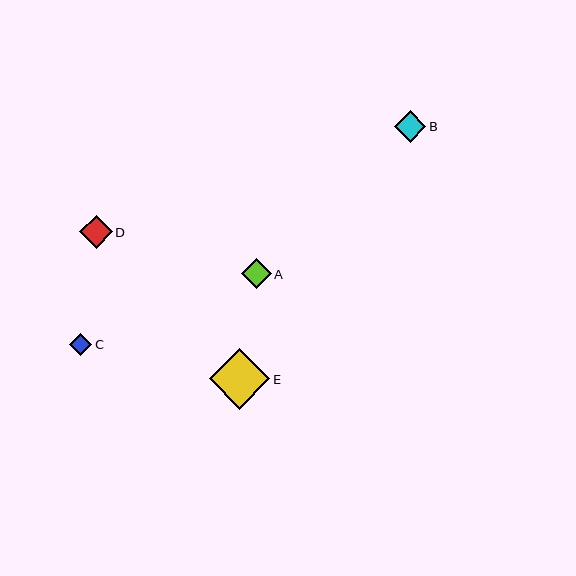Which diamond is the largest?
Diamond E is the largest with a size of approximately 60 pixels.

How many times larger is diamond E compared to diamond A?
Diamond E is approximately 2.0 times the size of diamond A.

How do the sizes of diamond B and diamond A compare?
Diamond B and diamond A are approximately the same size.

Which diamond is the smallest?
Diamond C is the smallest with a size of approximately 23 pixels.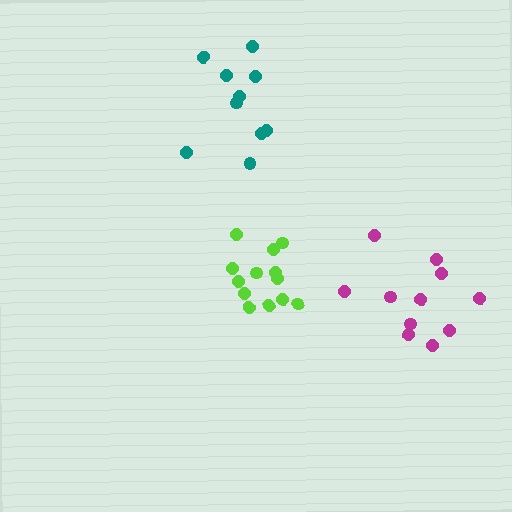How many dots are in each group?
Group 1: 13 dots, Group 2: 10 dots, Group 3: 11 dots (34 total).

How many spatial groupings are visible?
There are 3 spatial groupings.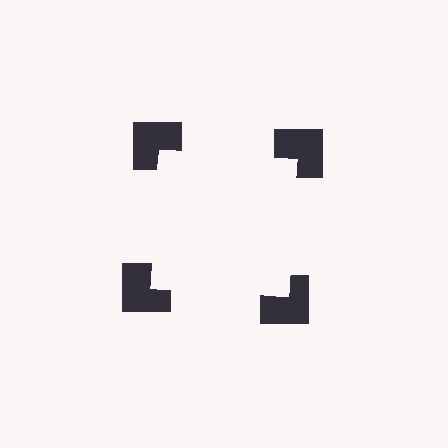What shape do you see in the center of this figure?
An illusory square — its edges are inferred from the aligned wedge cuts in the notched squares, not physically drawn.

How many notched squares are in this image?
There are 4 — one at each vertex of the illusory square.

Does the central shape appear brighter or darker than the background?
It typically appears slightly brighter than the background, even though no actual brightness change is drawn.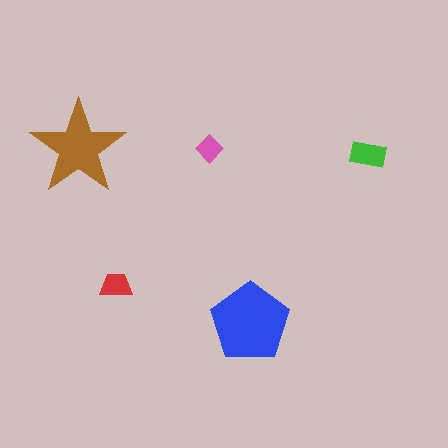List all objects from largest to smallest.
The blue pentagon, the brown star, the green rectangle, the red trapezoid, the pink diamond.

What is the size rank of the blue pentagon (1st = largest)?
1st.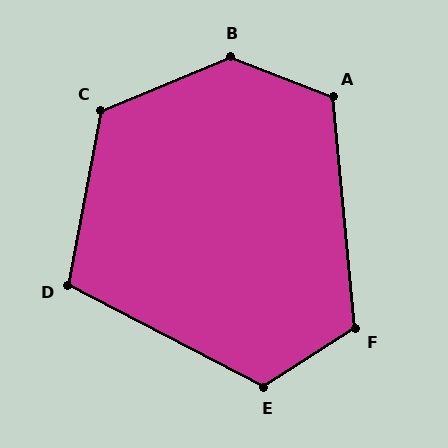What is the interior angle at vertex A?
Approximately 117 degrees (obtuse).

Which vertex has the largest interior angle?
B, at approximately 136 degrees.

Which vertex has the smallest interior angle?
D, at approximately 107 degrees.